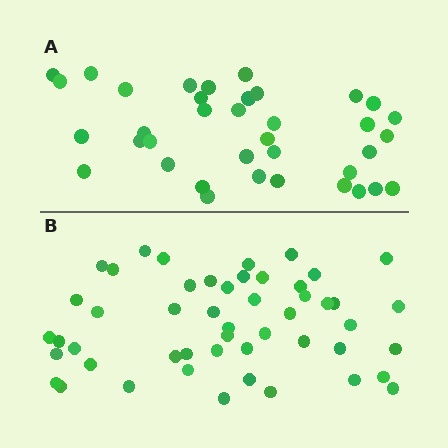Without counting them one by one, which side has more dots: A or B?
Region B (the bottom region) has more dots.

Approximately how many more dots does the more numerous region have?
Region B has approximately 15 more dots than region A.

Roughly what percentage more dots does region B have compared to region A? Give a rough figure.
About 35% more.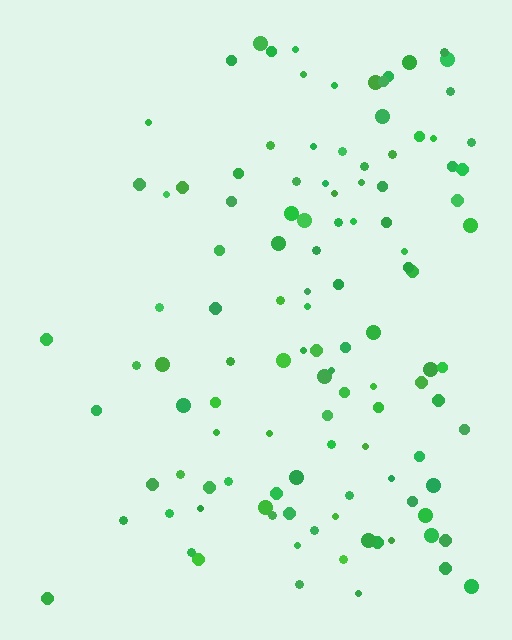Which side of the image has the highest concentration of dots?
The right.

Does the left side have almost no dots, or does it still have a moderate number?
Still a moderate number, just noticeably fewer than the right.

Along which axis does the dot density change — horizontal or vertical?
Horizontal.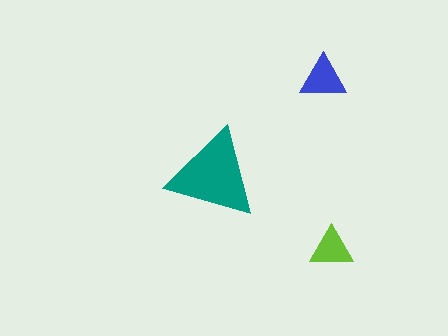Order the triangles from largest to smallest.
the teal one, the blue one, the lime one.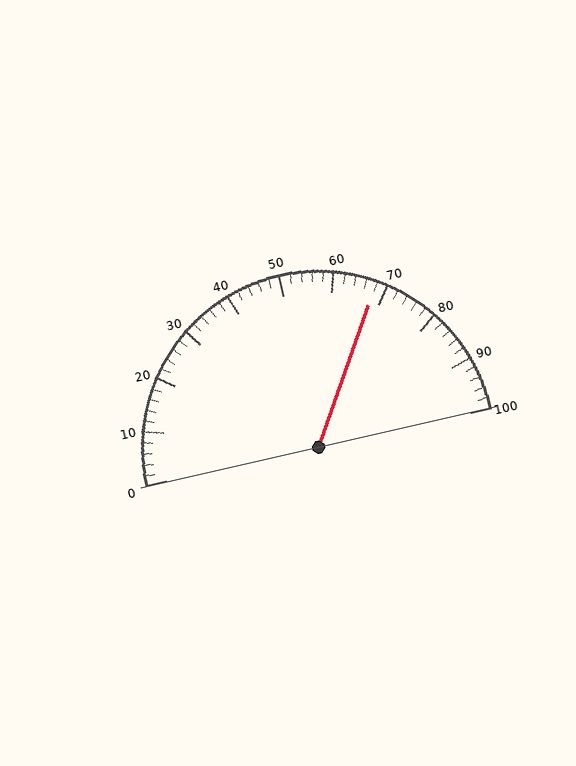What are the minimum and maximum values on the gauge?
The gauge ranges from 0 to 100.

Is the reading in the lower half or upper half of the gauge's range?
The reading is in the upper half of the range (0 to 100).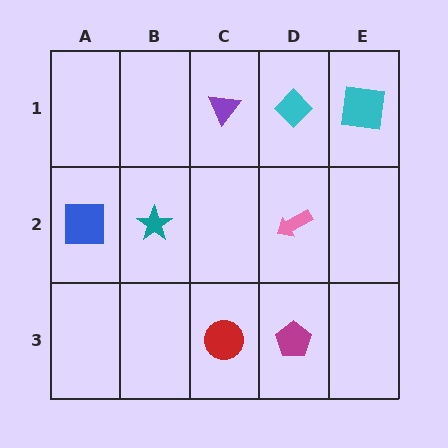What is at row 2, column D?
A pink arrow.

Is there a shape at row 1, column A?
No, that cell is empty.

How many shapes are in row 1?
3 shapes.